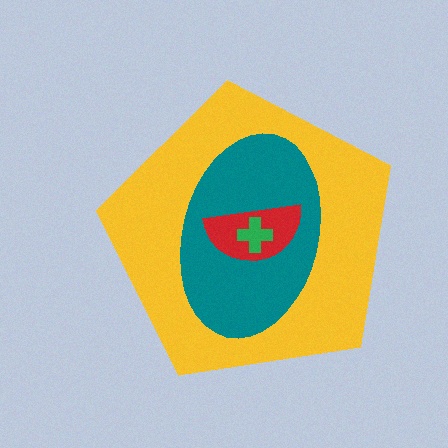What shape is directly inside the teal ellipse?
The red semicircle.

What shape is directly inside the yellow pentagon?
The teal ellipse.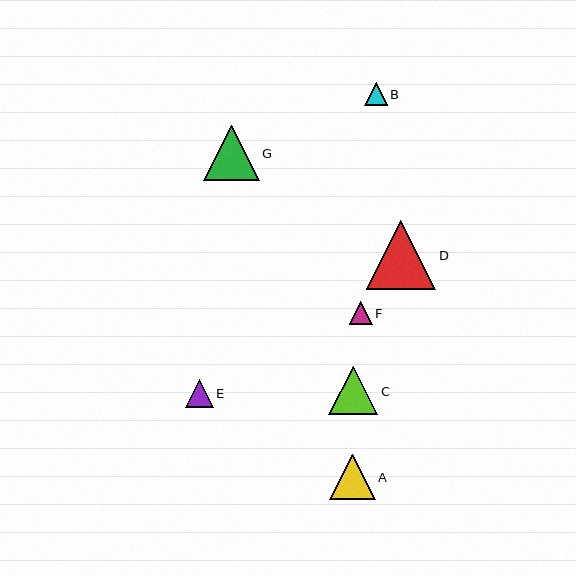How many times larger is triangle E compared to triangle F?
Triangle E is approximately 1.2 times the size of triangle F.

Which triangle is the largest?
Triangle D is the largest with a size of approximately 69 pixels.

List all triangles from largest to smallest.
From largest to smallest: D, G, C, A, E, F, B.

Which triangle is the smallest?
Triangle B is the smallest with a size of approximately 23 pixels.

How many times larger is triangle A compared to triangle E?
Triangle A is approximately 1.6 times the size of triangle E.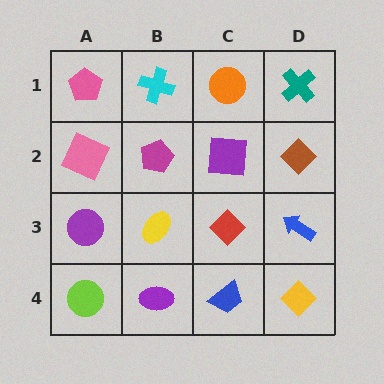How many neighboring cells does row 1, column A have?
2.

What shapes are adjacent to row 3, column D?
A brown diamond (row 2, column D), a yellow diamond (row 4, column D), a red diamond (row 3, column C).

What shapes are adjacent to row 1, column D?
A brown diamond (row 2, column D), an orange circle (row 1, column C).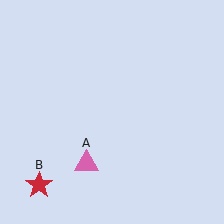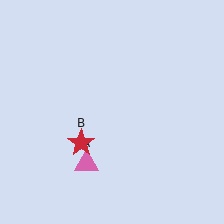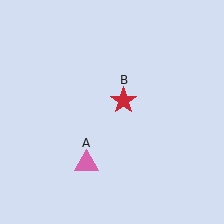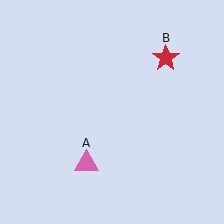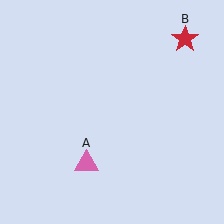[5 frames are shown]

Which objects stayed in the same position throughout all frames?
Pink triangle (object A) remained stationary.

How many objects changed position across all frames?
1 object changed position: red star (object B).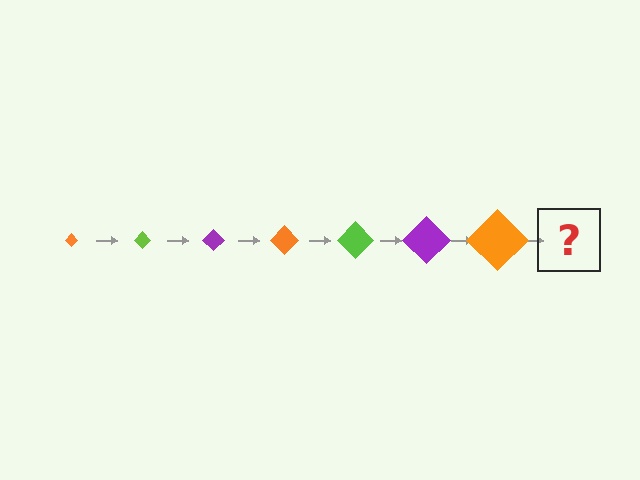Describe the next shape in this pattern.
It should be a lime diamond, larger than the previous one.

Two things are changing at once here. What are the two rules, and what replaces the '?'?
The two rules are that the diamond grows larger each step and the color cycles through orange, lime, and purple. The '?' should be a lime diamond, larger than the previous one.